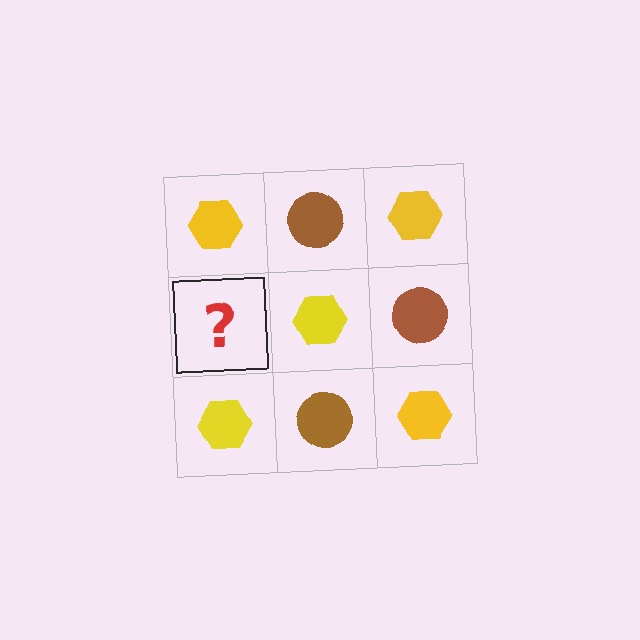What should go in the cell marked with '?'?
The missing cell should contain a brown circle.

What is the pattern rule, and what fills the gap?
The rule is that it alternates yellow hexagon and brown circle in a checkerboard pattern. The gap should be filled with a brown circle.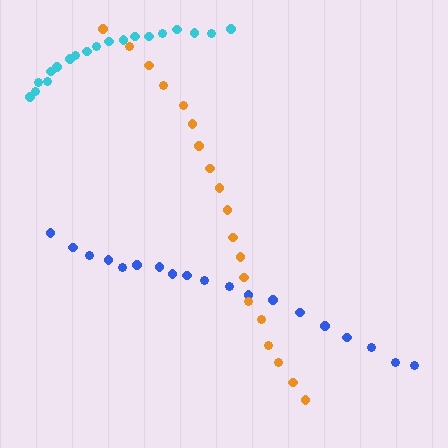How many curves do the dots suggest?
There are 3 distinct paths.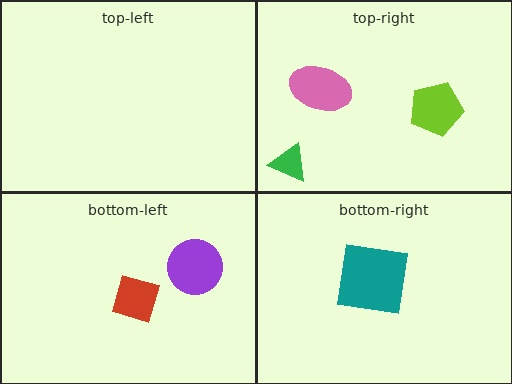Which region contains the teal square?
The bottom-right region.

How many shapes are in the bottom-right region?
1.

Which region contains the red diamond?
The bottom-left region.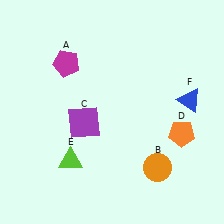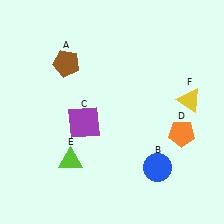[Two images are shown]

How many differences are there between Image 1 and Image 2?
There are 3 differences between the two images.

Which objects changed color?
A changed from magenta to brown. B changed from orange to blue. F changed from blue to yellow.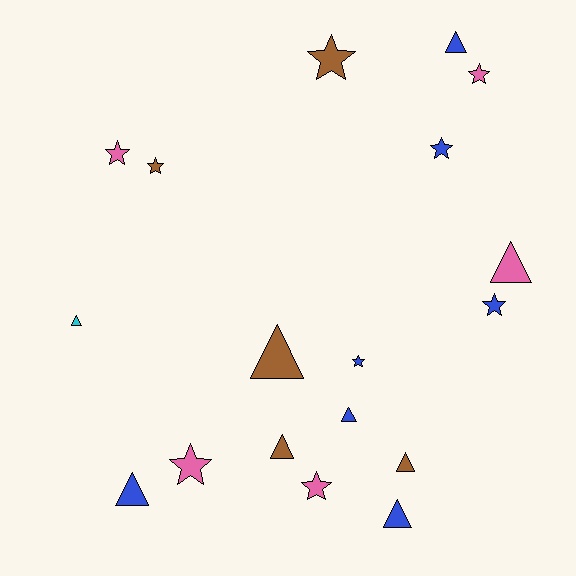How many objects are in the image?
There are 18 objects.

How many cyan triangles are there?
There is 1 cyan triangle.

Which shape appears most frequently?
Triangle, with 9 objects.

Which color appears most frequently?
Blue, with 7 objects.